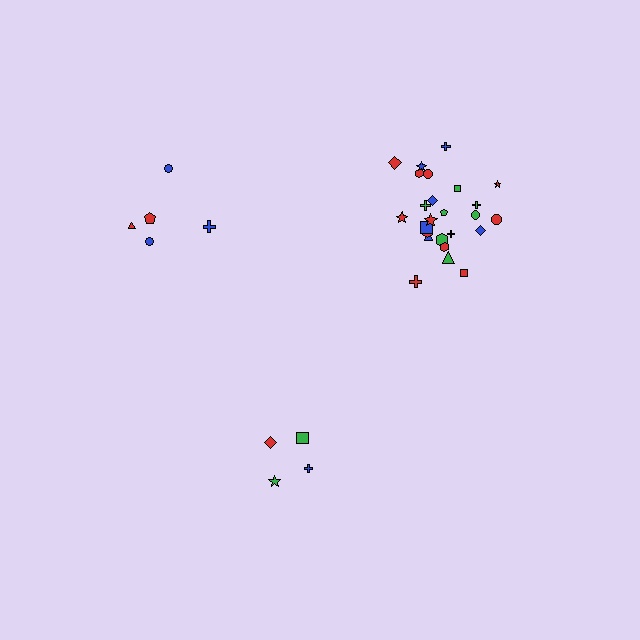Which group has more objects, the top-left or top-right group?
The top-right group.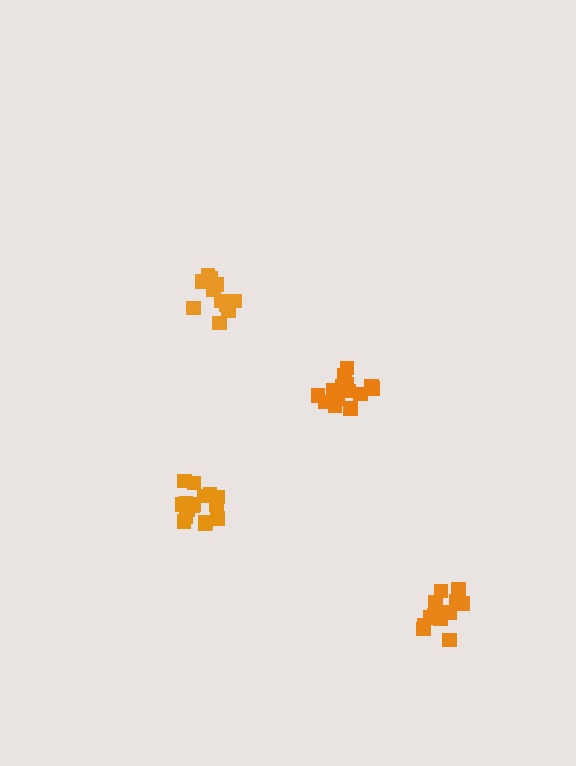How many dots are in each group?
Group 1: 16 dots, Group 2: 16 dots, Group 3: 12 dots, Group 4: 17 dots (61 total).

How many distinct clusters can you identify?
There are 4 distinct clusters.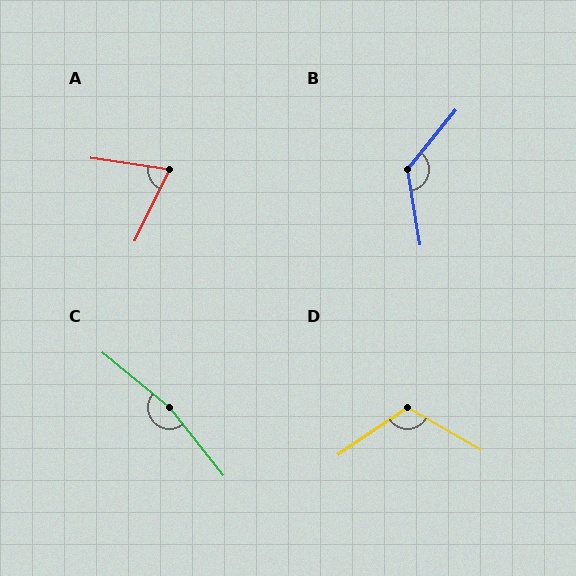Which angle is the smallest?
A, at approximately 73 degrees.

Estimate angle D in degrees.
Approximately 115 degrees.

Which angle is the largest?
C, at approximately 168 degrees.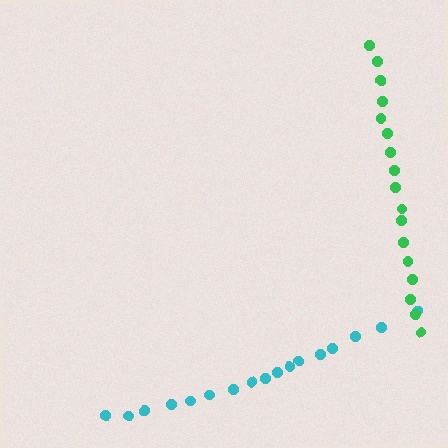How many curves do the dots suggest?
There are 2 distinct paths.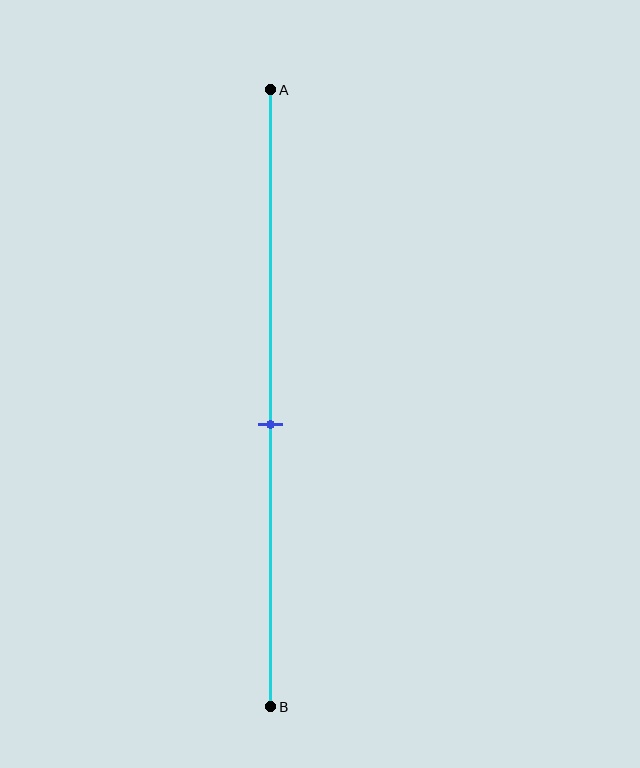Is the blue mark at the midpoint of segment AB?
No, the mark is at about 55% from A, not at the 50% midpoint.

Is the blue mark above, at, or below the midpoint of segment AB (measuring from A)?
The blue mark is below the midpoint of segment AB.